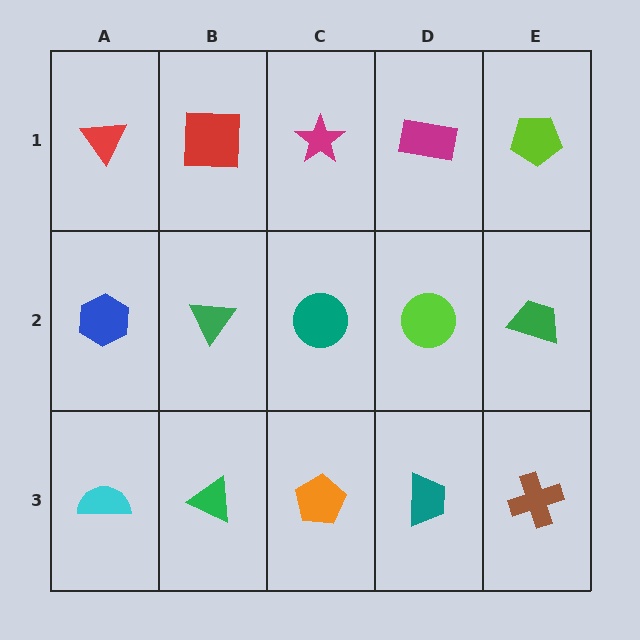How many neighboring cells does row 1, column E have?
2.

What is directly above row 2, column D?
A magenta rectangle.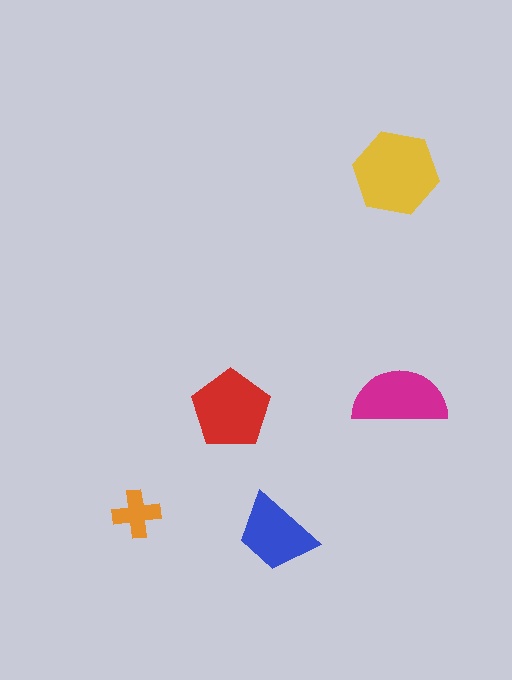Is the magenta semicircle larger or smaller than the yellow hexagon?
Smaller.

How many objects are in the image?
There are 5 objects in the image.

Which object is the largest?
The yellow hexagon.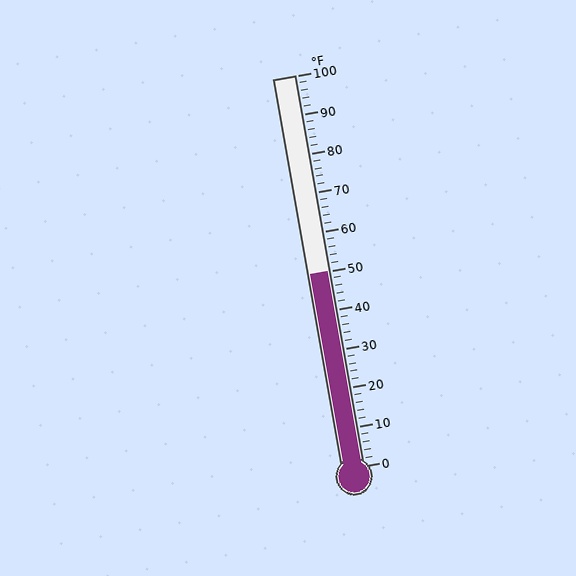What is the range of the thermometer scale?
The thermometer scale ranges from 0°F to 100°F.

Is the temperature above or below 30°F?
The temperature is above 30°F.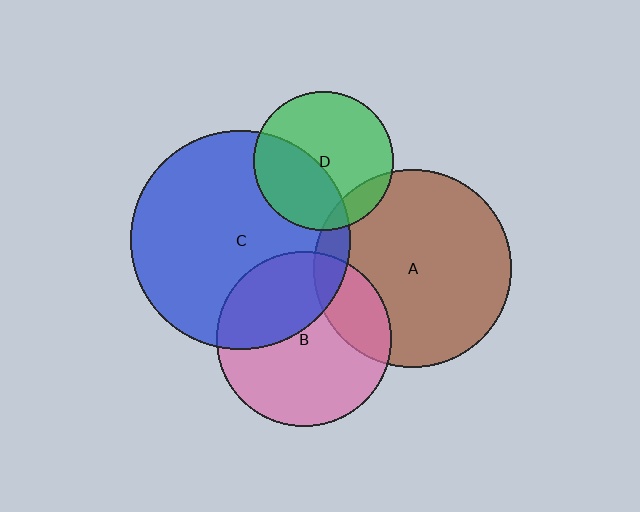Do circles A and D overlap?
Yes.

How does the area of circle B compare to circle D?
Approximately 1.6 times.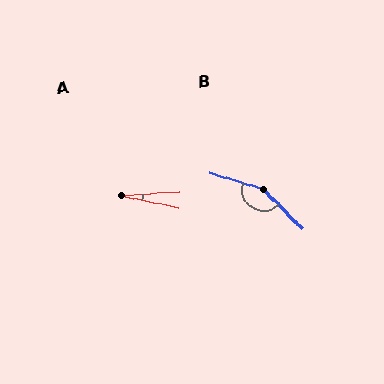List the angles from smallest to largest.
A (16°), B (152°).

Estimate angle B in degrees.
Approximately 152 degrees.